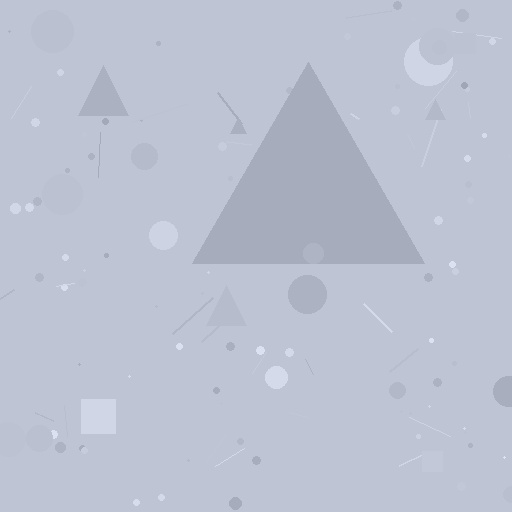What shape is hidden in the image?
A triangle is hidden in the image.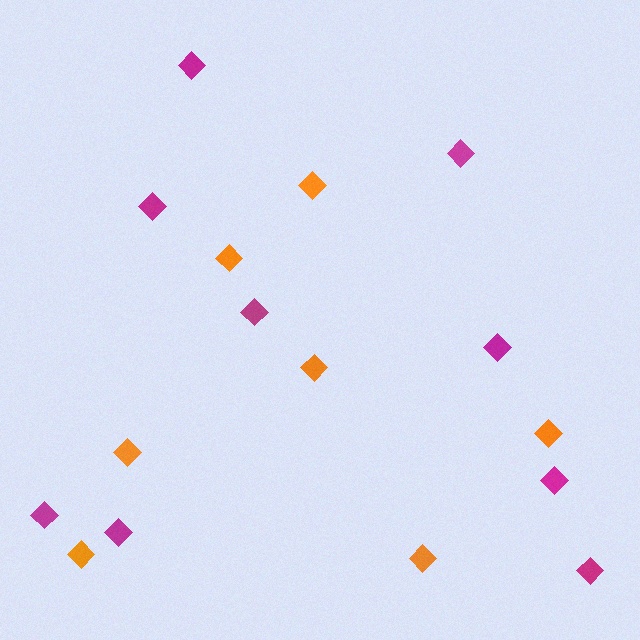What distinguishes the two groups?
There are 2 groups: one group of magenta diamonds (9) and one group of orange diamonds (7).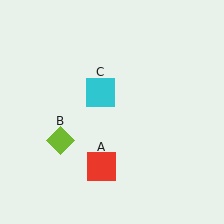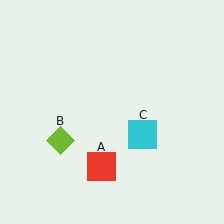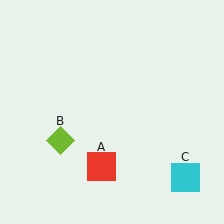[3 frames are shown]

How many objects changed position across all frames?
1 object changed position: cyan square (object C).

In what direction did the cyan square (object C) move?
The cyan square (object C) moved down and to the right.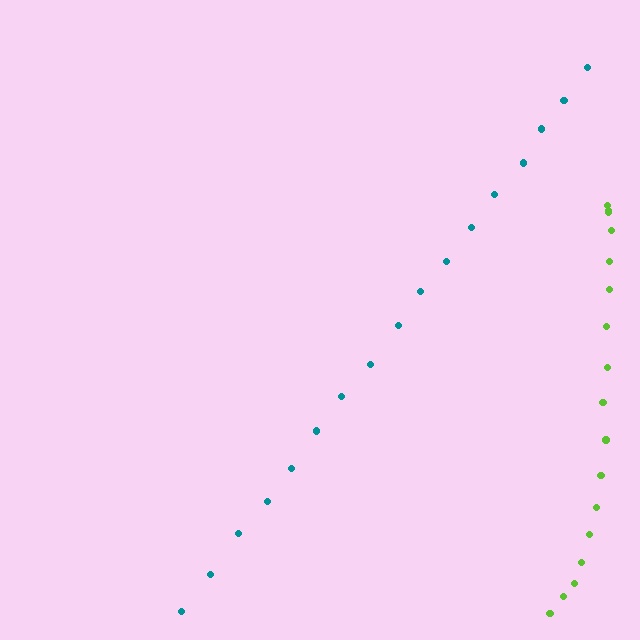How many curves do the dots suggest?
There are 2 distinct paths.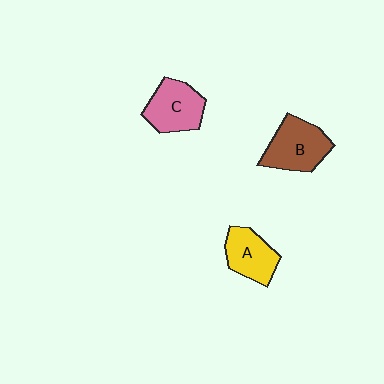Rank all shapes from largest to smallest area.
From largest to smallest: B (brown), C (pink), A (yellow).